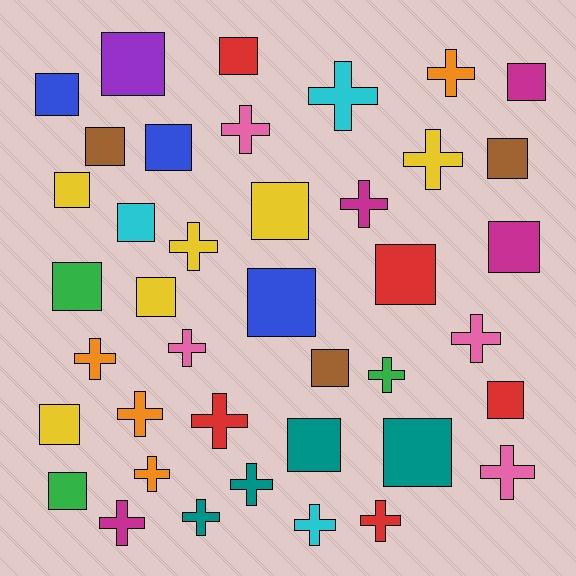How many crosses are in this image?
There are 19 crosses.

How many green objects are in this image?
There are 3 green objects.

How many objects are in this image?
There are 40 objects.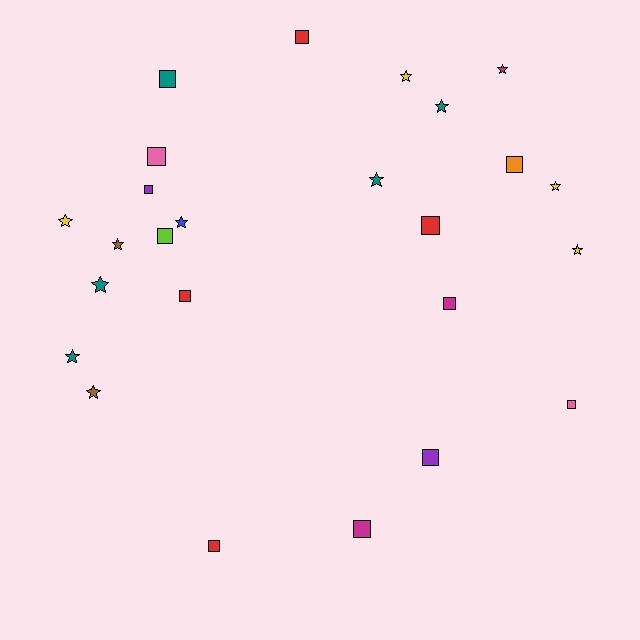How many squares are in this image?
There are 13 squares.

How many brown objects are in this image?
There are 2 brown objects.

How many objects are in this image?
There are 25 objects.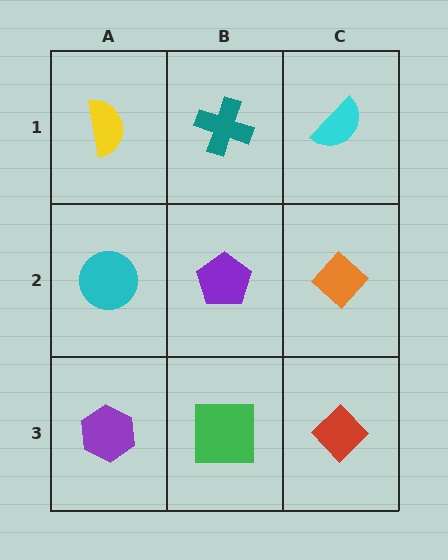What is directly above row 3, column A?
A cyan circle.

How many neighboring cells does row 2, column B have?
4.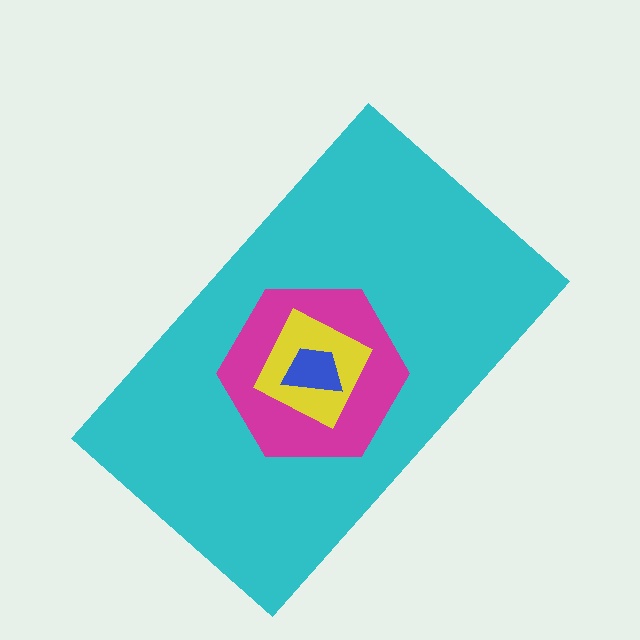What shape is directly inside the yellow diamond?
The blue trapezoid.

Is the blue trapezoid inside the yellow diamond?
Yes.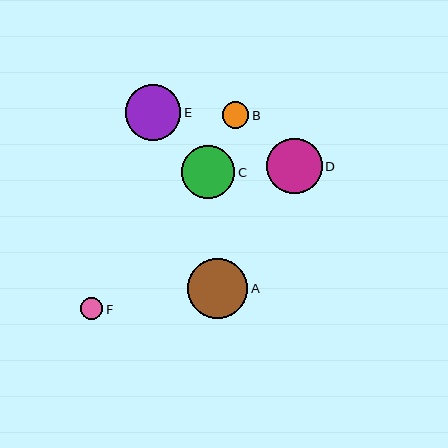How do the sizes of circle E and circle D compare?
Circle E and circle D are approximately the same size.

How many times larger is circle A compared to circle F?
Circle A is approximately 2.8 times the size of circle F.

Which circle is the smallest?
Circle F is the smallest with a size of approximately 22 pixels.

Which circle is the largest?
Circle A is the largest with a size of approximately 60 pixels.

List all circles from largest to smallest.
From largest to smallest: A, E, D, C, B, F.